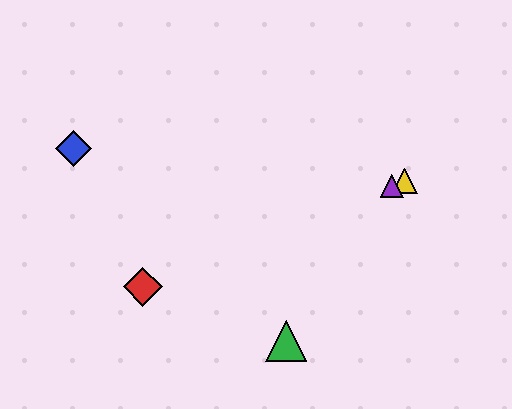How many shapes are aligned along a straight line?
3 shapes (the red diamond, the yellow triangle, the purple triangle) are aligned along a straight line.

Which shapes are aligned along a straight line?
The red diamond, the yellow triangle, the purple triangle are aligned along a straight line.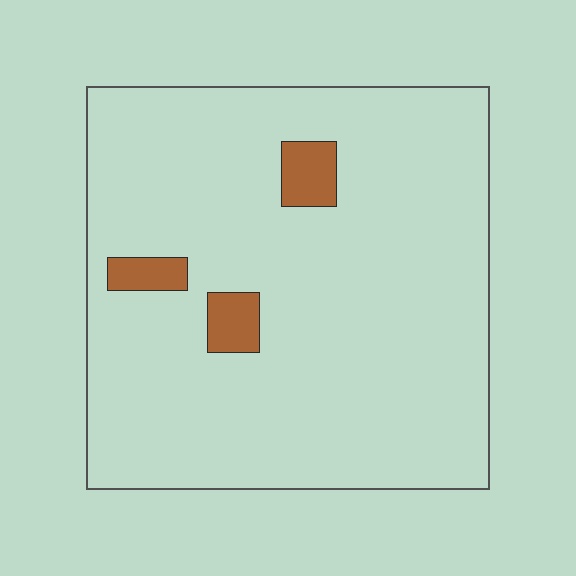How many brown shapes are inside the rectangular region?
3.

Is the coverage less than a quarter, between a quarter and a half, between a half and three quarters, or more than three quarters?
Less than a quarter.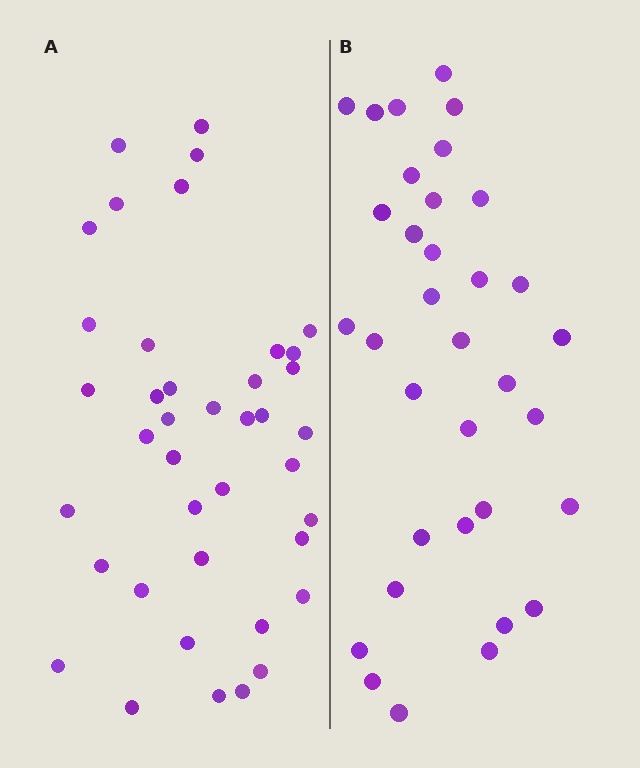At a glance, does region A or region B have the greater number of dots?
Region A (the left region) has more dots.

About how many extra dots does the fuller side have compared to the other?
Region A has about 6 more dots than region B.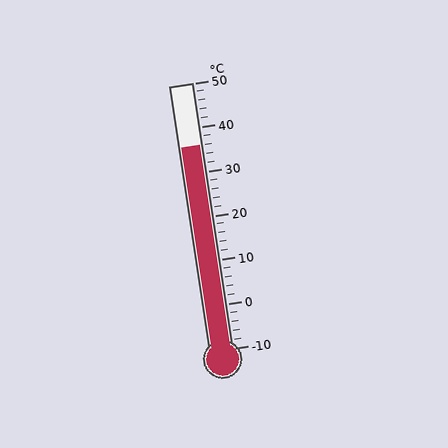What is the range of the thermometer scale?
The thermometer scale ranges from -10°C to 50°C.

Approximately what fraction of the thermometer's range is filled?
The thermometer is filled to approximately 75% of its range.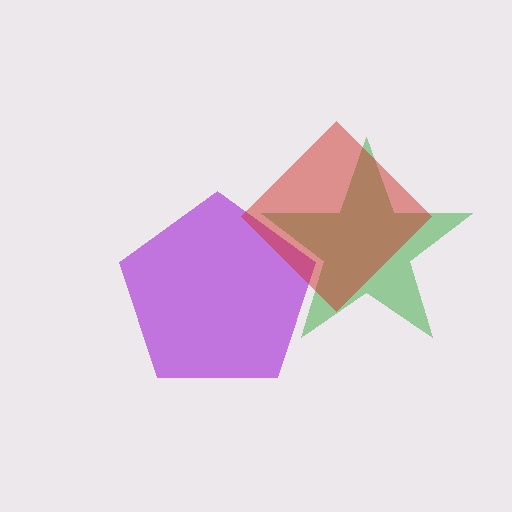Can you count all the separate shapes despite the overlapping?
Yes, there are 3 separate shapes.